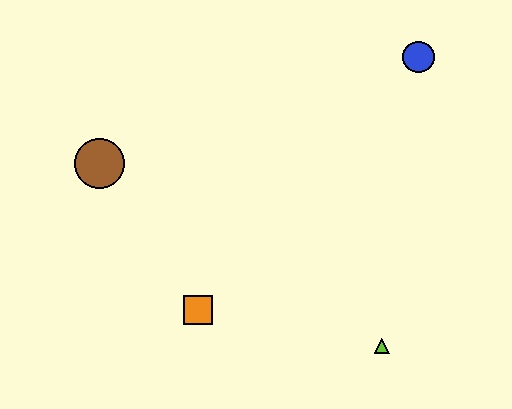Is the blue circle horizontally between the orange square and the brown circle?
No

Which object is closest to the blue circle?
The lime triangle is closest to the blue circle.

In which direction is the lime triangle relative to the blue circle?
The lime triangle is below the blue circle.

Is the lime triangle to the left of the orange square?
No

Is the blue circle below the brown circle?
No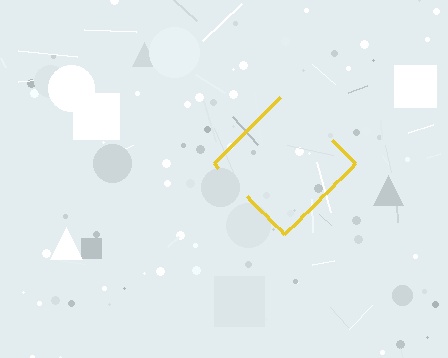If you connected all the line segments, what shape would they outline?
They would outline a diamond.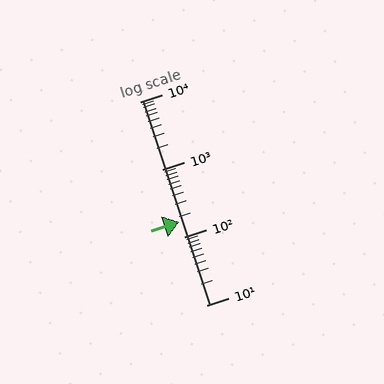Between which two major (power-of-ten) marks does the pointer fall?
The pointer is between 100 and 1000.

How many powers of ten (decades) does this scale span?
The scale spans 3 decades, from 10 to 10000.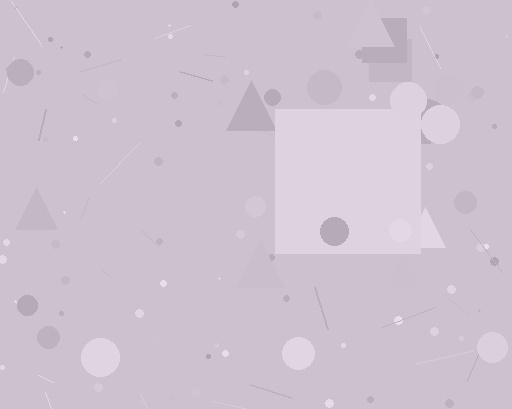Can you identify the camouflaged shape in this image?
The camouflaged shape is a square.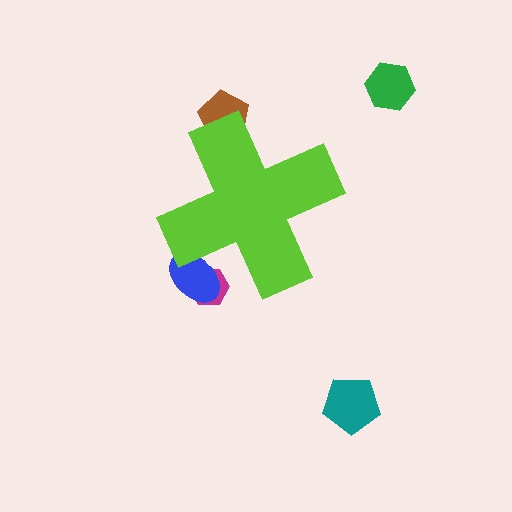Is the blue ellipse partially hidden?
Yes, the blue ellipse is partially hidden behind the lime cross.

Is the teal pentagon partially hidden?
No, the teal pentagon is fully visible.